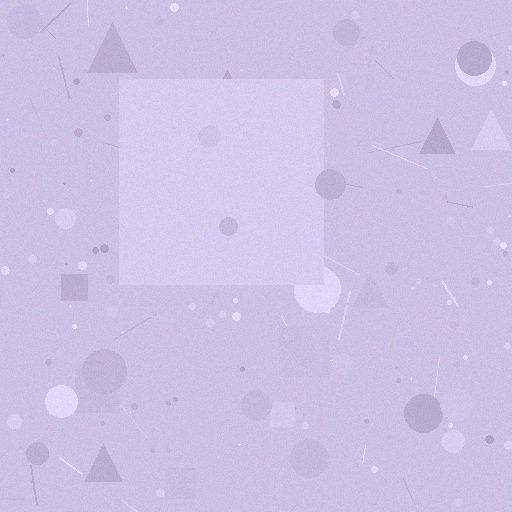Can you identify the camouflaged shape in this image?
The camouflaged shape is a square.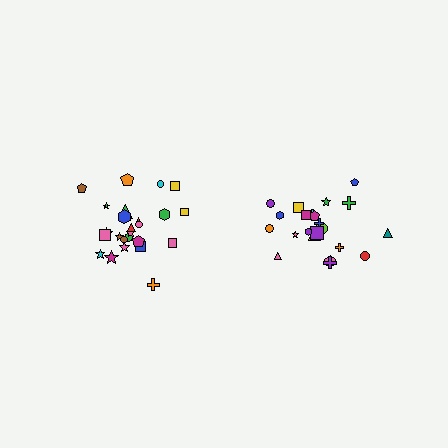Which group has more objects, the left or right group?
The left group.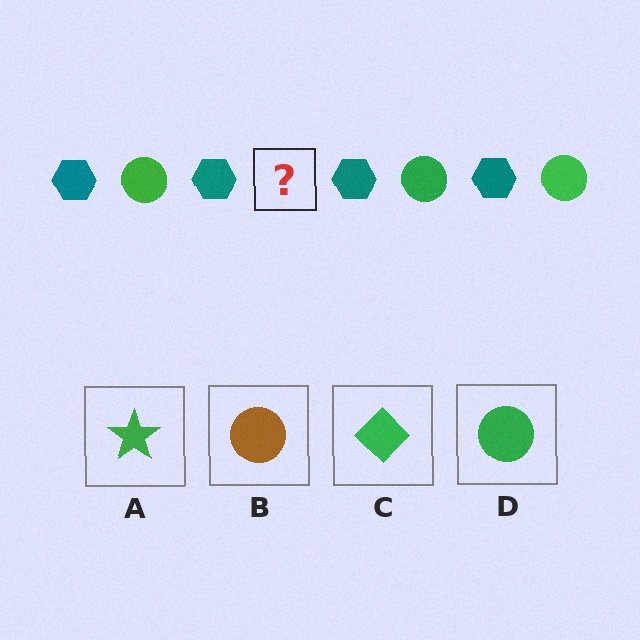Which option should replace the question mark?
Option D.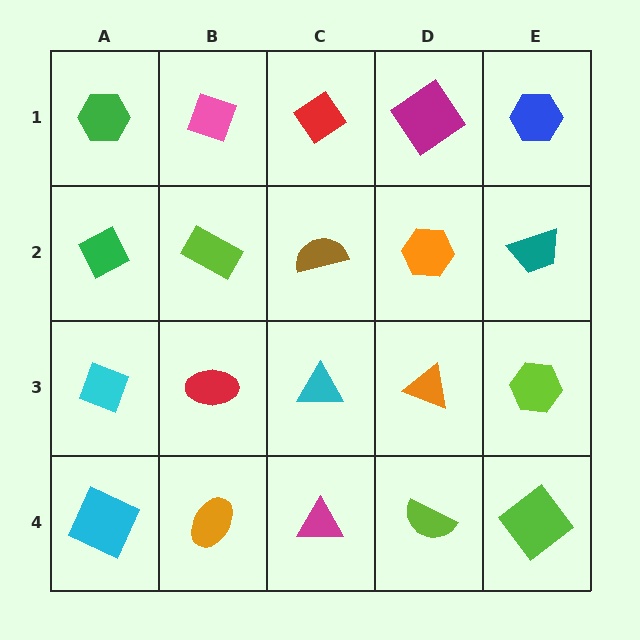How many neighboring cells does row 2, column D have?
4.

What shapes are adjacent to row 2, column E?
A blue hexagon (row 1, column E), a lime hexagon (row 3, column E), an orange hexagon (row 2, column D).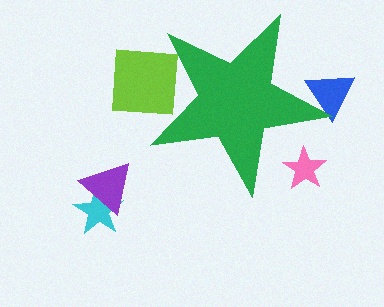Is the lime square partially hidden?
Yes, the lime square is partially hidden behind the green star.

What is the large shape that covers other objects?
A green star.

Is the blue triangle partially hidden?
Yes, the blue triangle is partially hidden behind the green star.